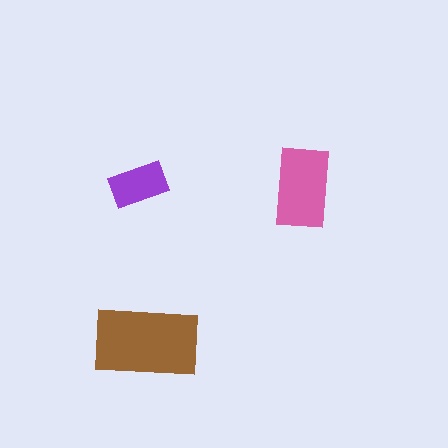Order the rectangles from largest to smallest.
the brown one, the pink one, the purple one.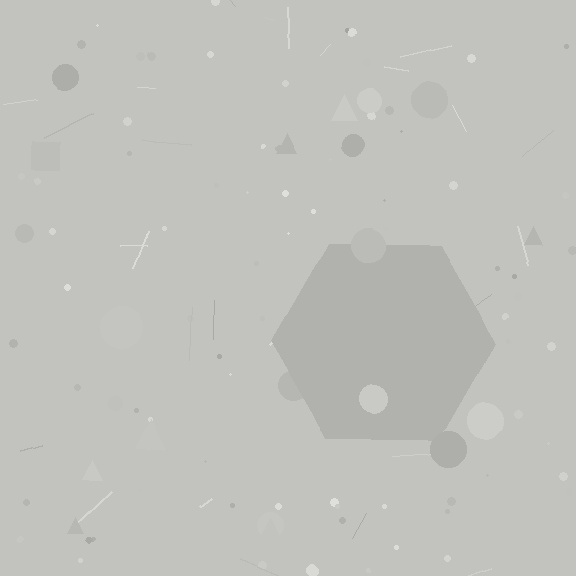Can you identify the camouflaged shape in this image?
The camouflaged shape is a hexagon.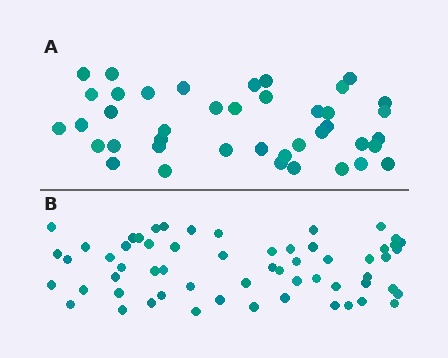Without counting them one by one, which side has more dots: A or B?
Region B (the bottom region) has more dots.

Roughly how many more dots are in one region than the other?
Region B has approximately 20 more dots than region A.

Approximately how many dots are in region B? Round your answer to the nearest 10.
About 60 dots. (The exact count is 59, which rounds to 60.)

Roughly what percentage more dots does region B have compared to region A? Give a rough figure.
About 45% more.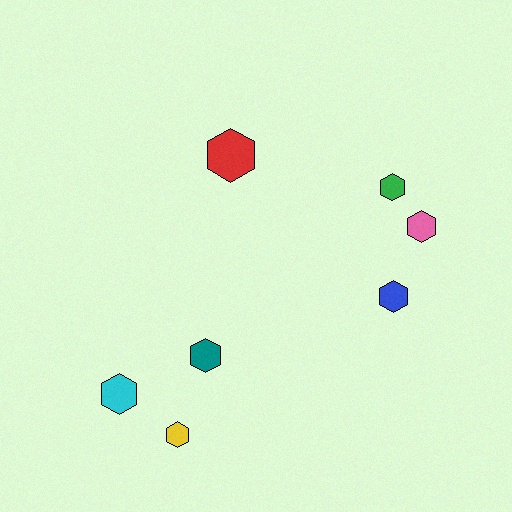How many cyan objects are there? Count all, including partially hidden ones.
There is 1 cyan object.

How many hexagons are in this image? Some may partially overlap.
There are 7 hexagons.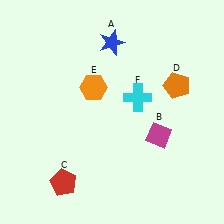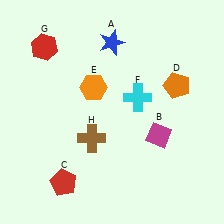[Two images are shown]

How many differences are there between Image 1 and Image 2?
There are 2 differences between the two images.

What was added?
A red hexagon (G), a brown cross (H) were added in Image 2.